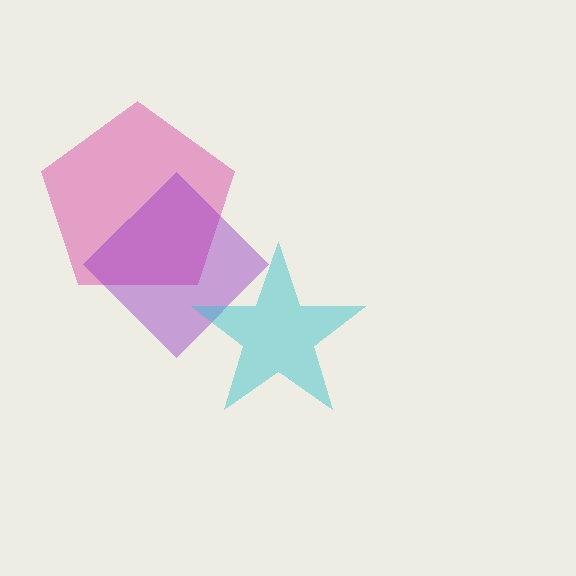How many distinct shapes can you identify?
There are 3 distinct shapes: a pink pentagon, a purple diamond, a cyan star.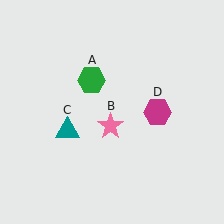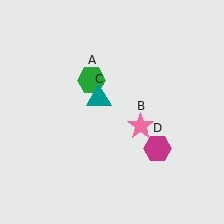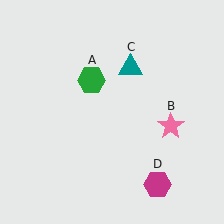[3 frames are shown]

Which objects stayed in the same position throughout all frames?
Green hexagon (object A) remained stationary.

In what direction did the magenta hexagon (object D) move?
The magenta hexagon (object D) moved down.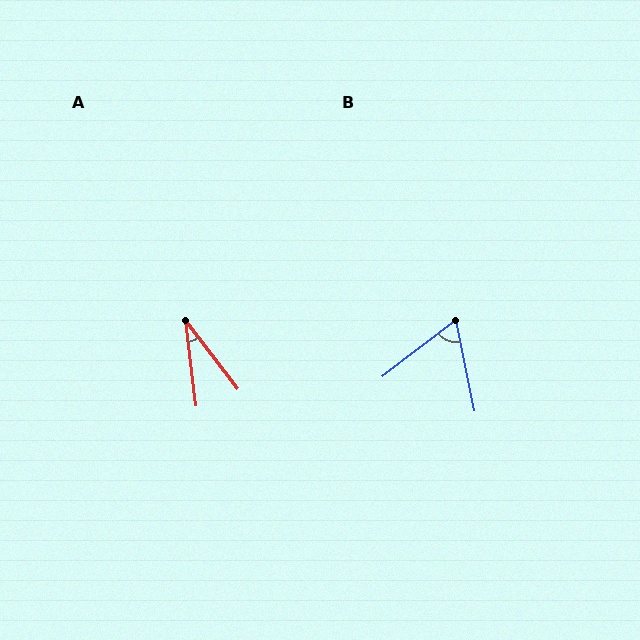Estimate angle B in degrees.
Approximately 64 degrees.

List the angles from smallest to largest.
A (30°), B (64°).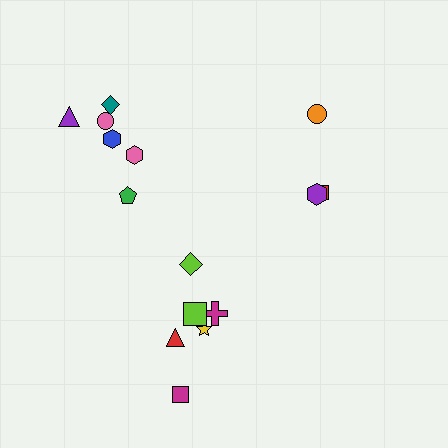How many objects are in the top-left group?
There are 6 objects.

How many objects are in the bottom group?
There are 6 objects.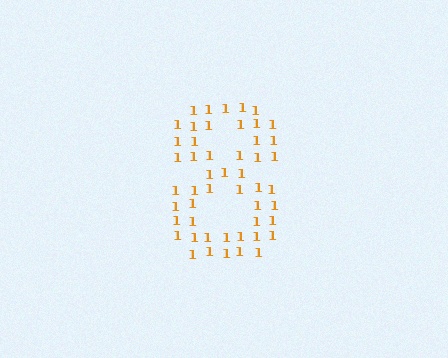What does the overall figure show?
The overall figure shows the digit 8.